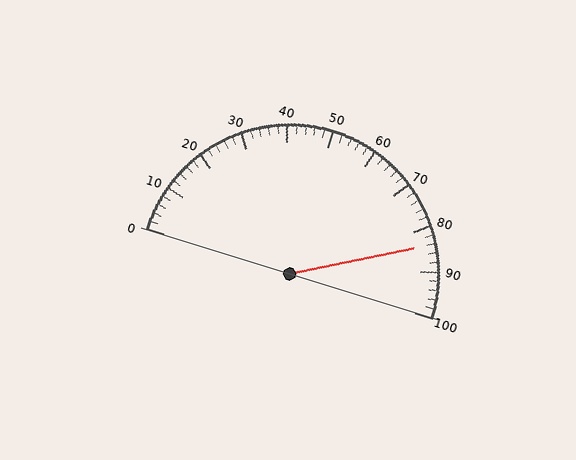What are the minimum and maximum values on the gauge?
The gauge ranges from 0 to 100.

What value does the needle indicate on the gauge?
The needle indicates approximately 84.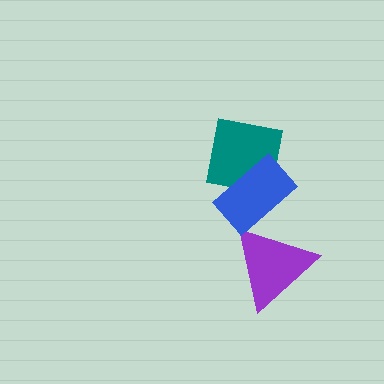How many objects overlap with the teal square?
1 object overlaps with the teal square.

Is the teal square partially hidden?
Yes, it is partially covered by another shape.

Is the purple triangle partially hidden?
Yes, it is partially covered by another shape.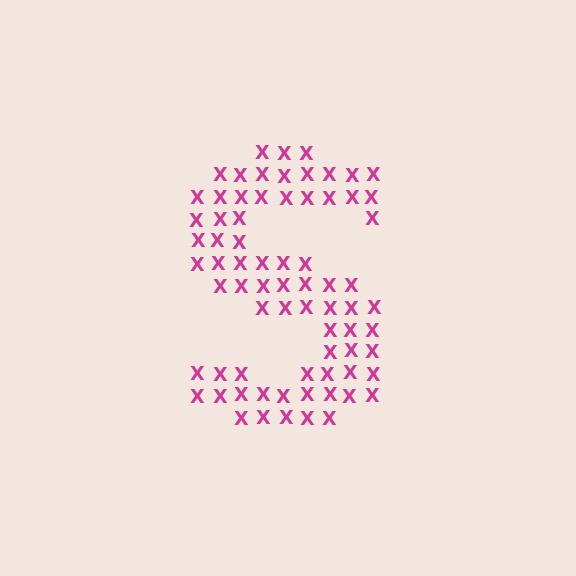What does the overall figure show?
The overall figure shows the letter S.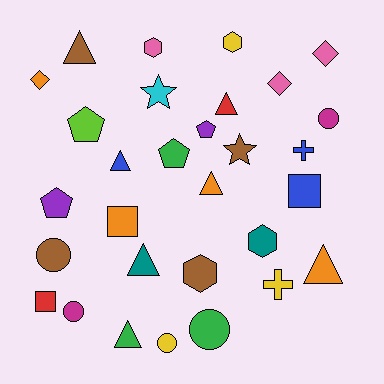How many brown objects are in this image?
There are 4 brown objects.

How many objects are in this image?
There are 30 objects.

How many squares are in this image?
There are 3 squares.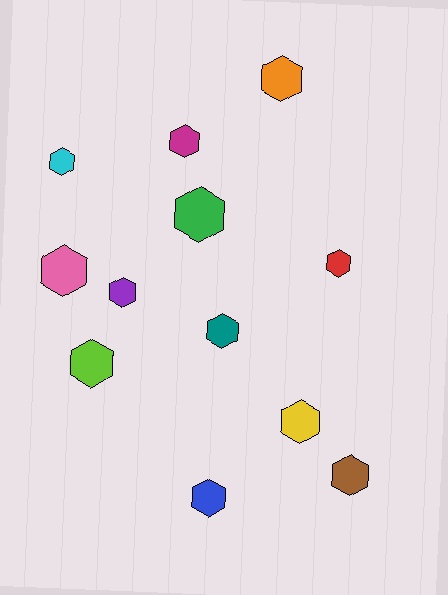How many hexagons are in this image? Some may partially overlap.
There are 12 hexagons.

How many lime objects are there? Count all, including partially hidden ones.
There is 1 lime object.